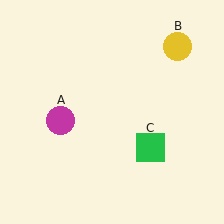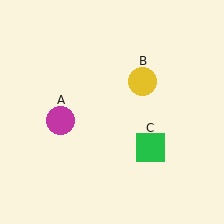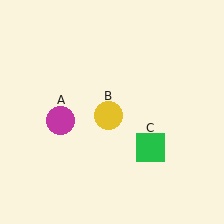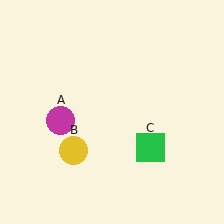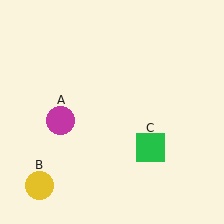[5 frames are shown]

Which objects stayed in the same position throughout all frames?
Magenta circle (object A) and green square (object C) remained stationary.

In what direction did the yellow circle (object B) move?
The yellow circle (object B) moved down and to the left.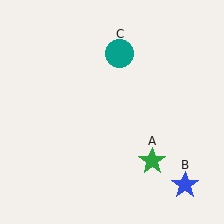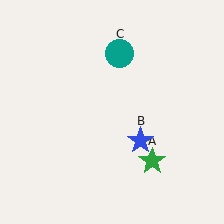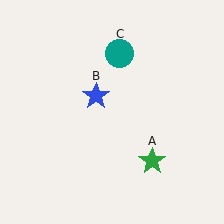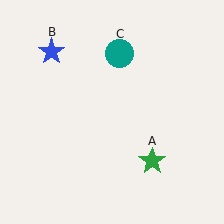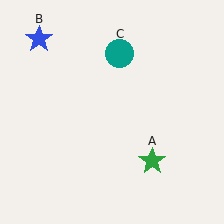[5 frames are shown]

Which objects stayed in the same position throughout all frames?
Green star (object A) and teal circle (object C) remained stationary.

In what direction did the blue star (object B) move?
The blue star (object B) moved up and to the left.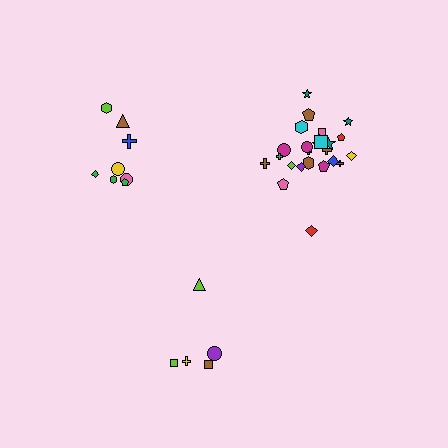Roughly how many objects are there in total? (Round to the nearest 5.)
Roughly 40 objects in total.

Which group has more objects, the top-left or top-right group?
The top-right group.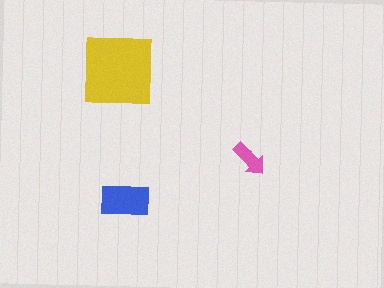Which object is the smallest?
The pink arrow.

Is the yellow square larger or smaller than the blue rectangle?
Larger.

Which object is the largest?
The yellow square.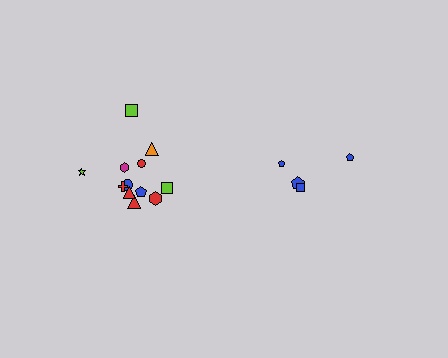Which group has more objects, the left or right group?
The left group.